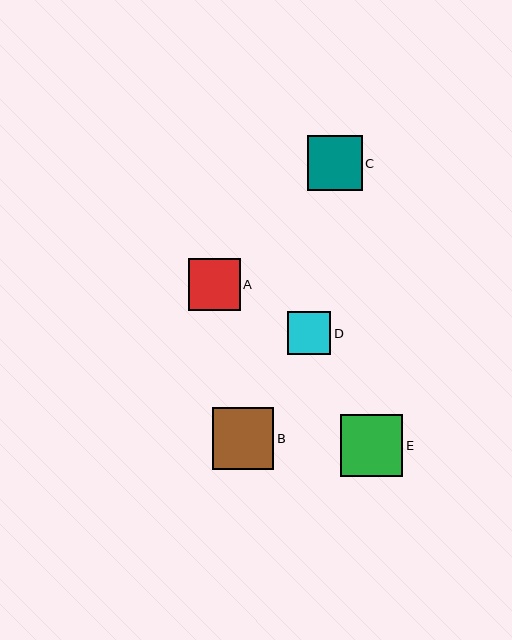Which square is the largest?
Square E is the largest with a size of approximately 62 pixels.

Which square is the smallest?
Square D is the smallest with a size of approximately 43 pixels.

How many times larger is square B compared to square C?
Square B is approximately 1.1 times the size of square C.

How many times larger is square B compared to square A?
Square B is approximately 1.2 times the size of square A.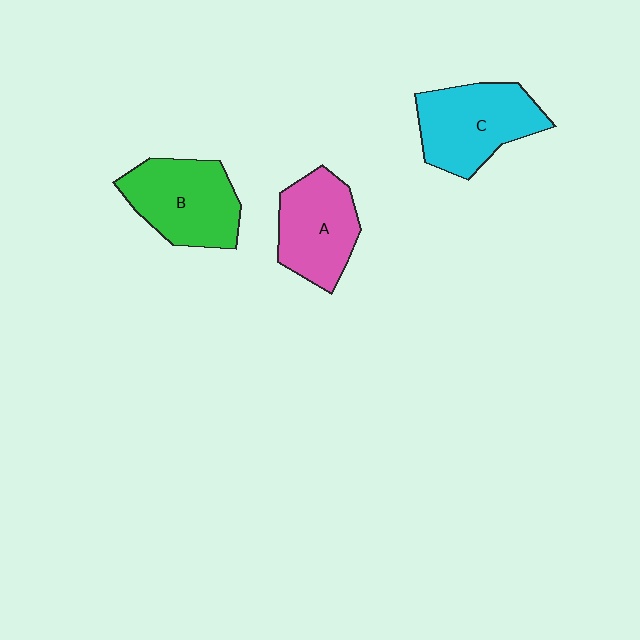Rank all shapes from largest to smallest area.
From largest to smallest: C (cyan), B (green), A (pink).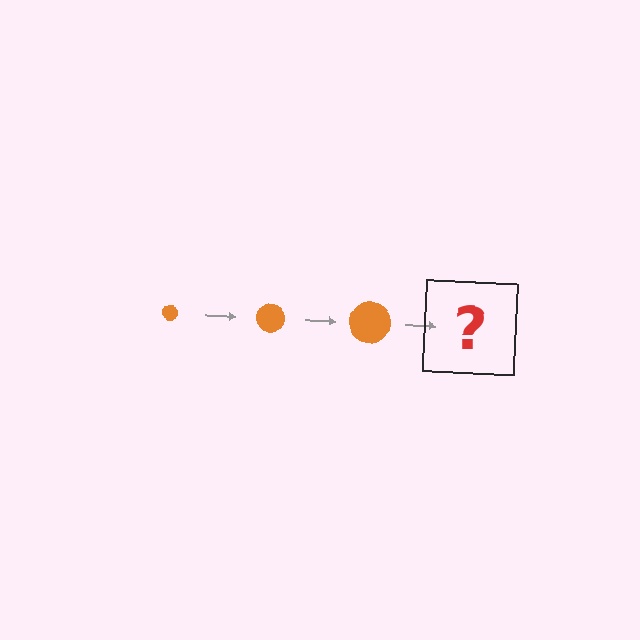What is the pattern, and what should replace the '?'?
The pattern is that the circle gets progressively larger each step. The '?' should be an orange circle, larger than the previous one.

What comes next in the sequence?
The next element should be an orange circle, larger than the previous one.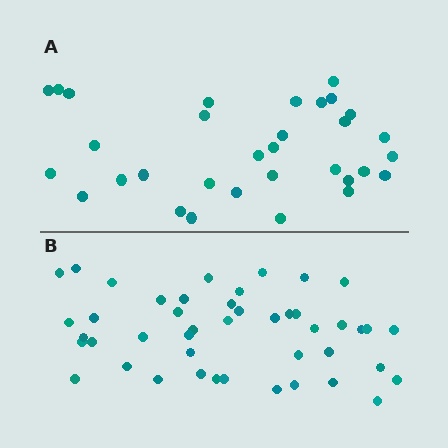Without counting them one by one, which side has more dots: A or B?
Region B (the bottom region) has more dots.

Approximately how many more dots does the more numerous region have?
Region B has approximately 15 more dots than region A.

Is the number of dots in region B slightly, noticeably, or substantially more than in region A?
Region B has noticeably more, but not dramatically so. The ratio is roughly 1.4 to 1.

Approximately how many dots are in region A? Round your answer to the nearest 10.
About 30 dots. (The exact count is 32, which rounds to 30.)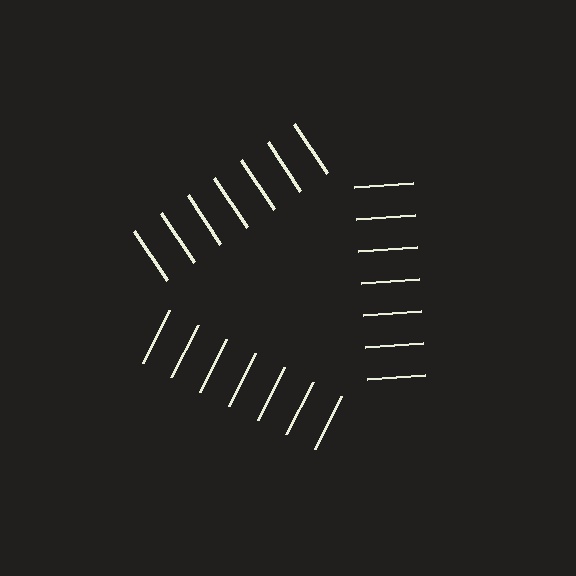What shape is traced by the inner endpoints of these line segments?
An illusory triangle — the line segments terminate on its edges but no continuous stroke is drawn.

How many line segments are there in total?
21 — 7 along each of the 3 edges.